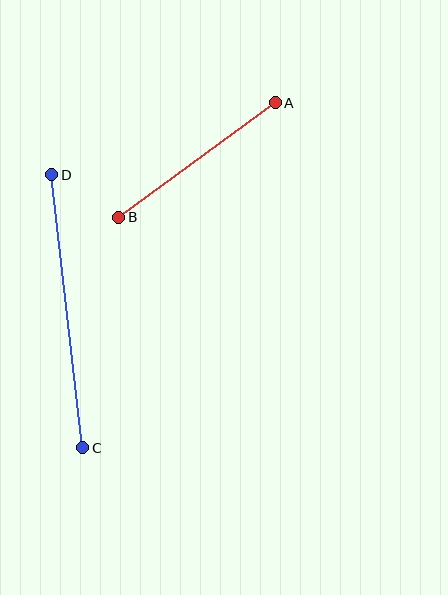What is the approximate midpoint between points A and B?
The midpoint is at approximately (197, 160) pixels.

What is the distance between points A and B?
The distance is approximately 194 pixels.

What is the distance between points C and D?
The distance is approximately 275 pixels.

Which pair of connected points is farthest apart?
Points C and D are farthest apart.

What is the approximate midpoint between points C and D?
The midpoint is at approximately (67, 311) pixels.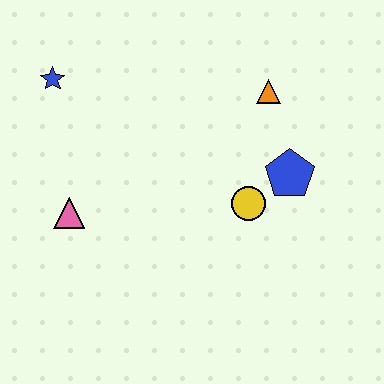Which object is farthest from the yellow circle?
The blue star is farthest from the yellow circle.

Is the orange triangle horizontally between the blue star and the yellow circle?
No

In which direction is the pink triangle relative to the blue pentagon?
The pink triangle is to the left of the blue pentagon.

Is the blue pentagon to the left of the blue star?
No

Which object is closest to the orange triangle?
The blue pentagon is closest to the orange triangle.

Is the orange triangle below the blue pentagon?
No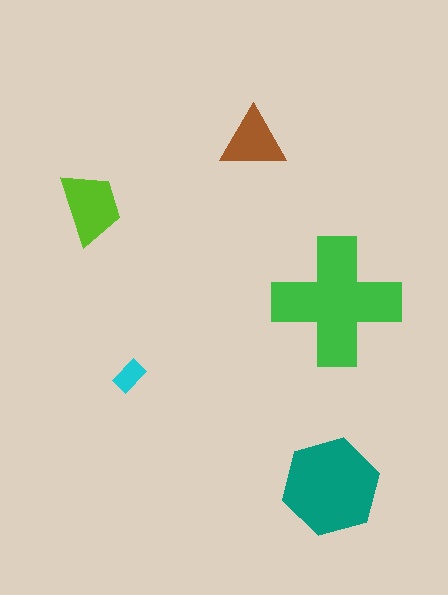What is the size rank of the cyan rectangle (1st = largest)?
5th.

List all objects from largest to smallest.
The green cross, the teal hexagon, the lime trapezoid, the brown triangle, the cyan rectangle.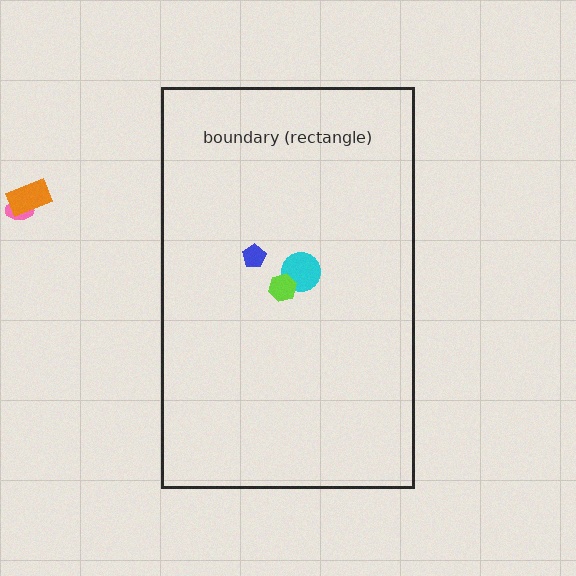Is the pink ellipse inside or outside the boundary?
Outside.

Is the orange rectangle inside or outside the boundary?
Outside.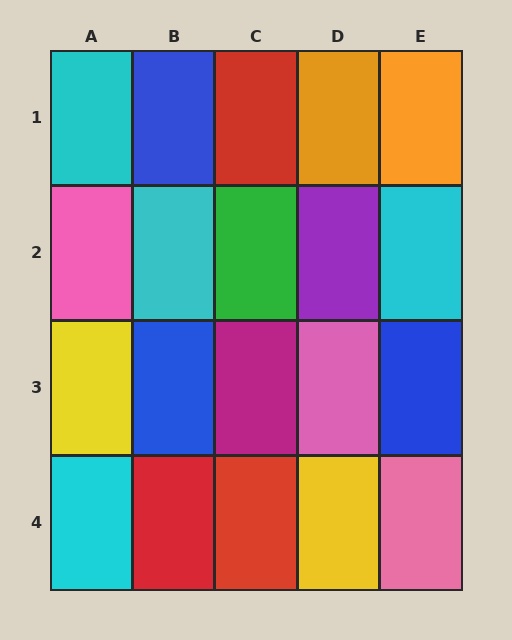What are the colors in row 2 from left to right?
Pink, cyan, green, purple, cyan.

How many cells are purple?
1 cell is purple.